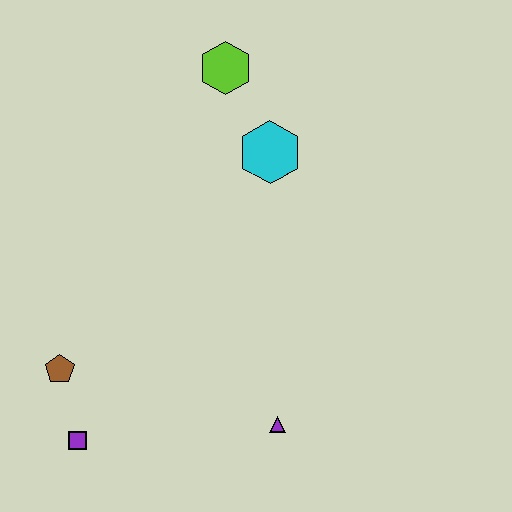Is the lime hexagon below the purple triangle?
No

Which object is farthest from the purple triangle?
The lime hexagon is farthest from the purple triangle.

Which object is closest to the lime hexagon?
The cyan hexagon is closest to the lime hexagon.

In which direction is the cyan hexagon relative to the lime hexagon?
The cyan hexagon is below the lime hexagon.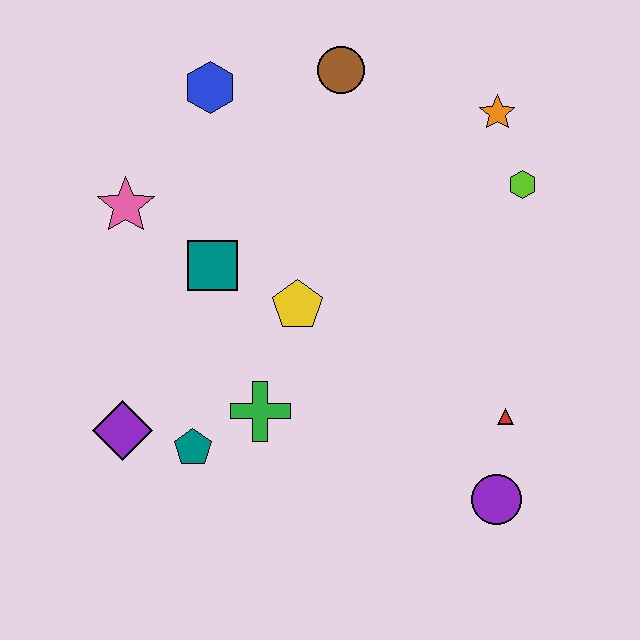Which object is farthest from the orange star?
The purple diamond is farthest from the orange star.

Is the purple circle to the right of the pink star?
Yes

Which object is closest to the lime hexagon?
The orange star is closest to the lime hexagon.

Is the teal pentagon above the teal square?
No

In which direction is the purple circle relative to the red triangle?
The purple circle is below the red triangle.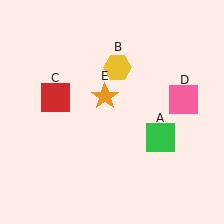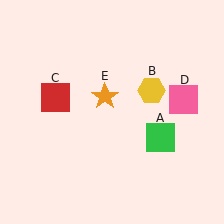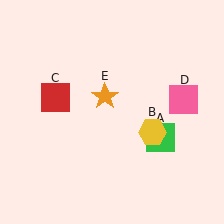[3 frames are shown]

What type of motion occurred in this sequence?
The yellow hexagon (object B) rotated clockwise around the center of the scene.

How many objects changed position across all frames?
1 object changed position: yellow hexagon (object B).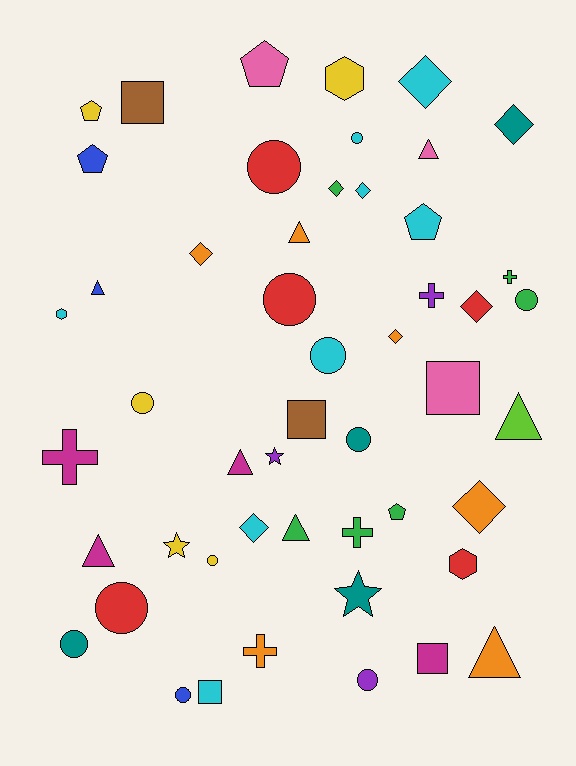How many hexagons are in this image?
There are 3 hexagons.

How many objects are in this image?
There are 50 objects.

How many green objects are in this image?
There are 6 green objects.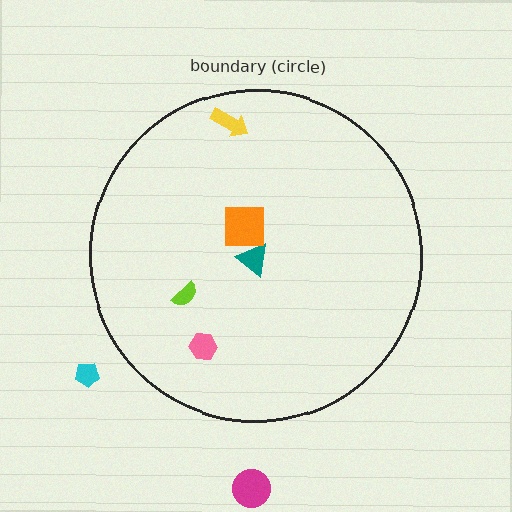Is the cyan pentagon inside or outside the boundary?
Outside.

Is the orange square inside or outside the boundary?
Inside.